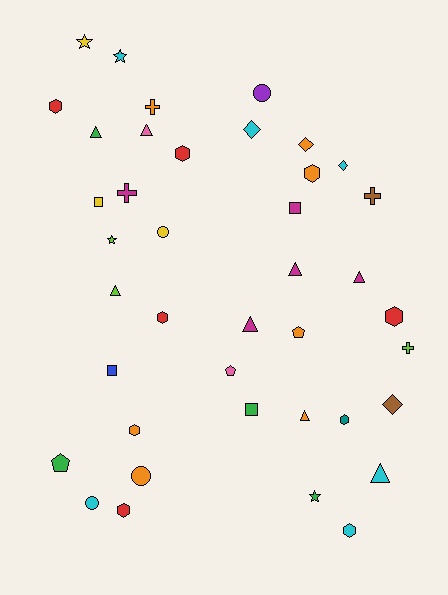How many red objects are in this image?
There are 5 red objects.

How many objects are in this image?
There are 40 objects.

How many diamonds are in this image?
There are 4 diamonds.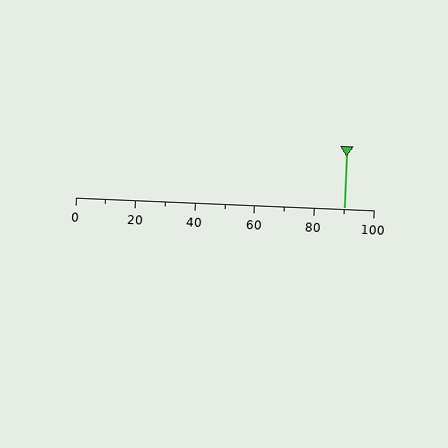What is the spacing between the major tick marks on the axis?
The major ticks are spaced 20 apart.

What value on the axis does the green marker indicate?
The marker indicates approximately 90.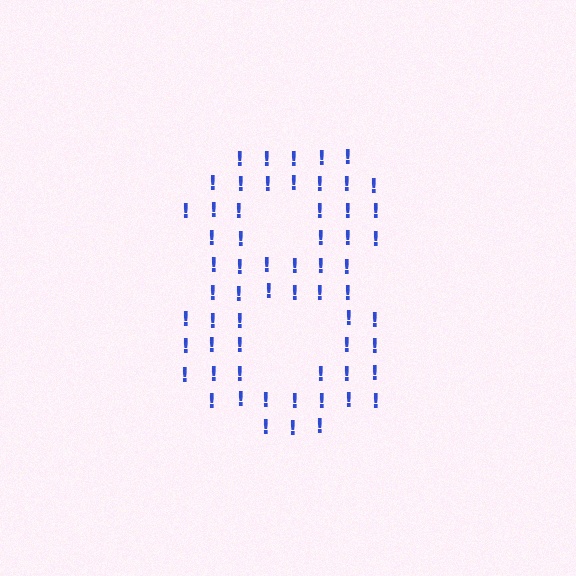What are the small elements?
The small elements are exclamation marks.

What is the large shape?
The large shape is the digit 8.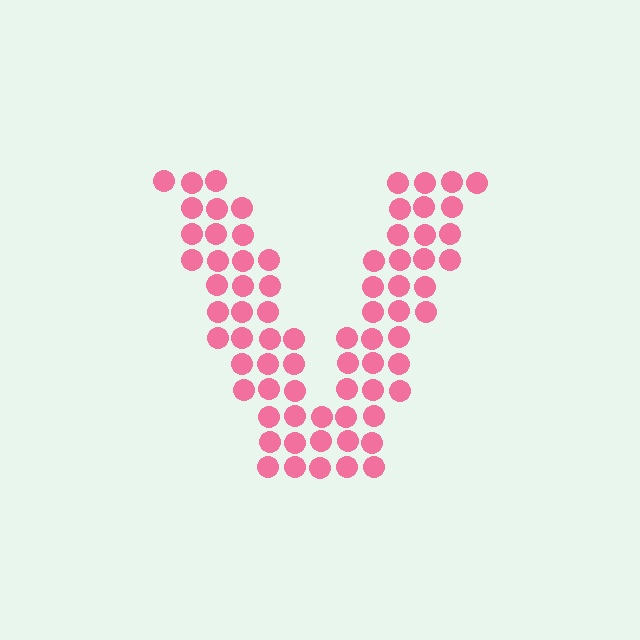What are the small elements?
The small elements are circles.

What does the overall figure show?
The overall figure shows the letter V.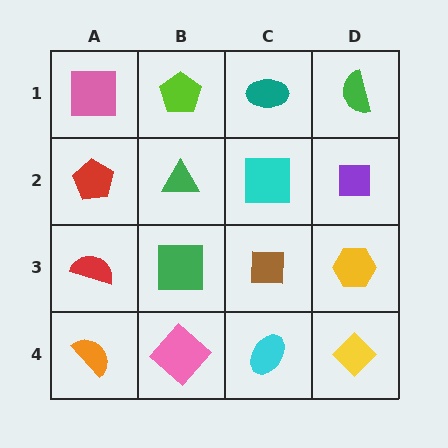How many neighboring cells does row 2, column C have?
4.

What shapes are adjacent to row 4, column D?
A yellow hexagon (row 3, column D), a cyan ellipse (row 4, column C).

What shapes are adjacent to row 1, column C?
A cyan square (row 2, column C), a lime pentagon (row 1, column B), a green semicircle (row 1, column D).